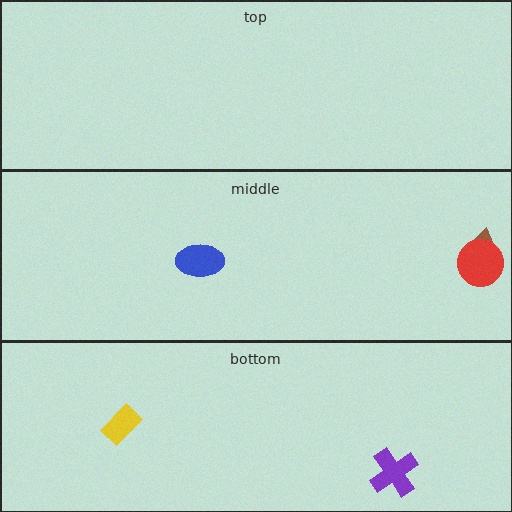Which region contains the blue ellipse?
The middle region.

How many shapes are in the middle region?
3.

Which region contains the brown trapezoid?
The middle region.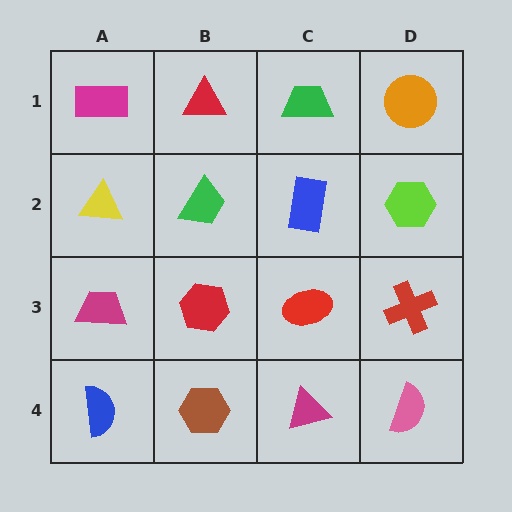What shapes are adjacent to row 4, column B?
A red hexagon (row 3, column B), a blue semicircle (row 4, column A), a magenta triangle (row 4, column C).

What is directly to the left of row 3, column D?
A red ellipse.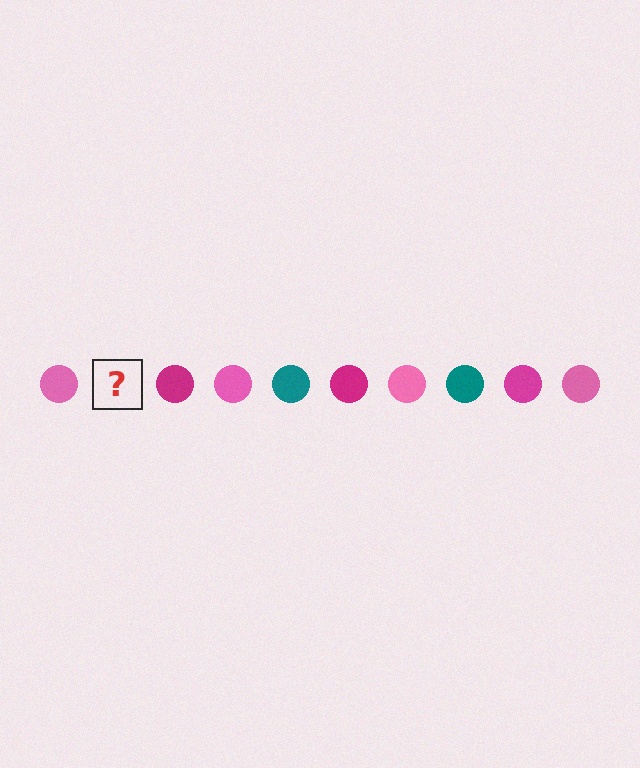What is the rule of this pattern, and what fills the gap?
The rule is that the pattern cycles through pink, teal, magenta circles. The gap should be filled with a teal circle.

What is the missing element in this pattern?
The missing element is a teal circle.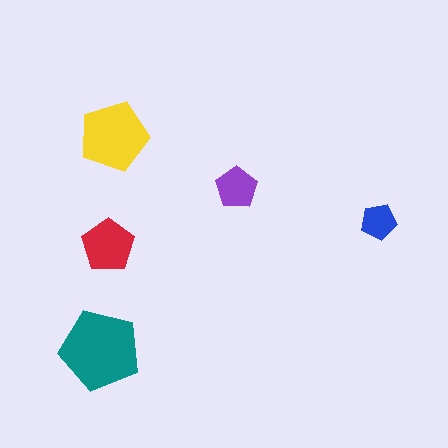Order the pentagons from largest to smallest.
the teal one, the yellow one, the red one, the purple one, the blue one.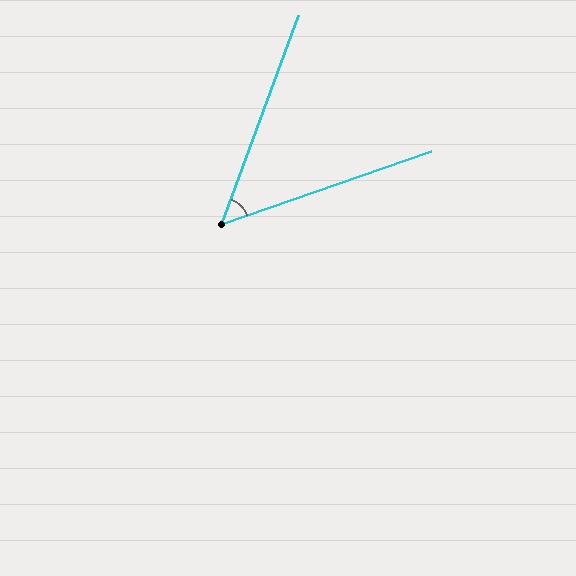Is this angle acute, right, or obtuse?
It is acute.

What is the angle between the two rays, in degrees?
Approximately 51 degrees.